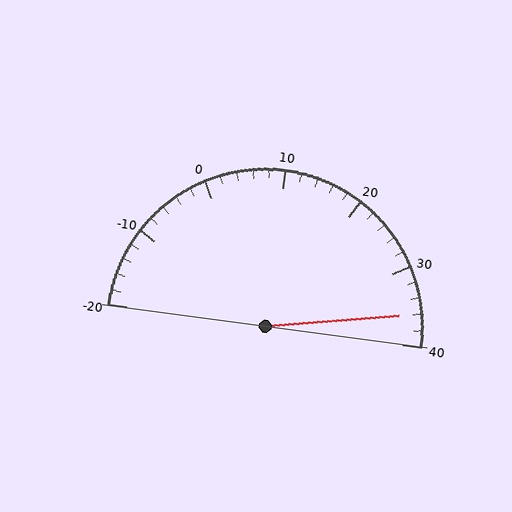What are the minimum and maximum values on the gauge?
The gauge ranges from -20 to 40.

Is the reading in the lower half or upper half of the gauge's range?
The reading is in the upper half of the range (-20 to 40).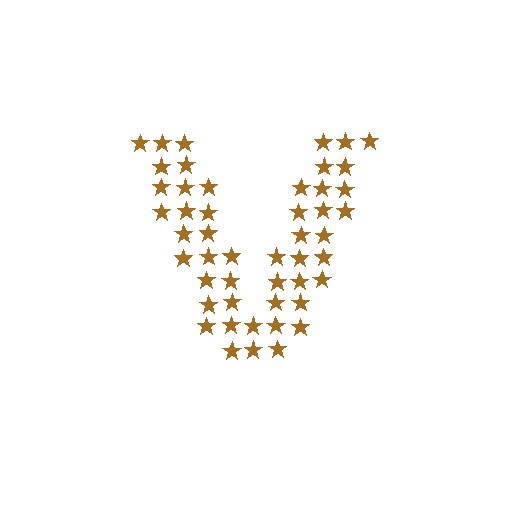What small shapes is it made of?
It is made of small stars.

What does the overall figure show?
The overall figure shows the letter V.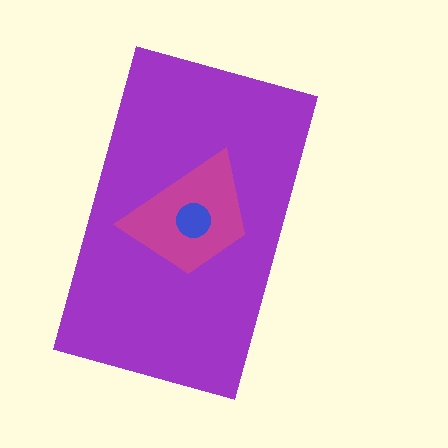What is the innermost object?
The blue circle.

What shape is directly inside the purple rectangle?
The magenta trapezoid.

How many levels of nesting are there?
3.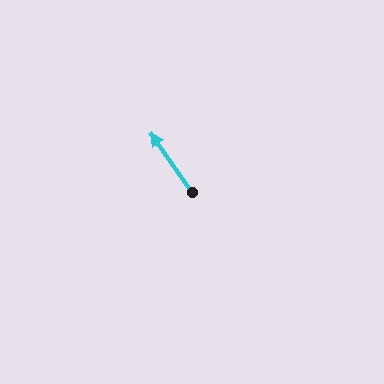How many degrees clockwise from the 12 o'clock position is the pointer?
Approximately 325 degrees.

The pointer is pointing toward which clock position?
Roughly 11 o'clock.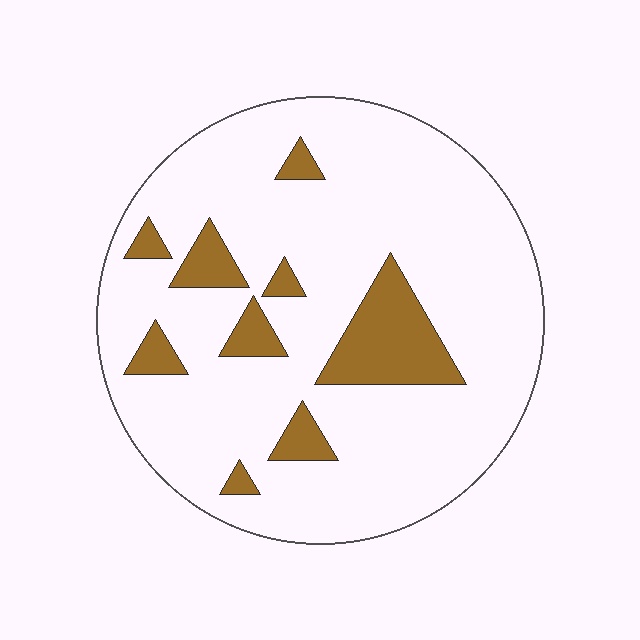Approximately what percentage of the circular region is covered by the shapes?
Approximately 15%.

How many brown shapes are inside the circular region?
9.